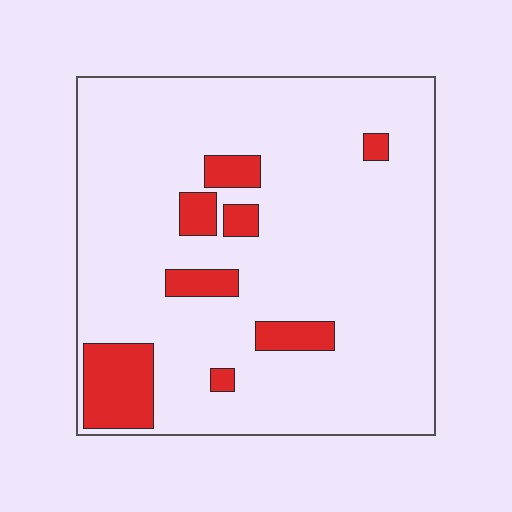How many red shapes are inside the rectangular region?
8.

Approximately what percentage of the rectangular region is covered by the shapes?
Approximately 15%.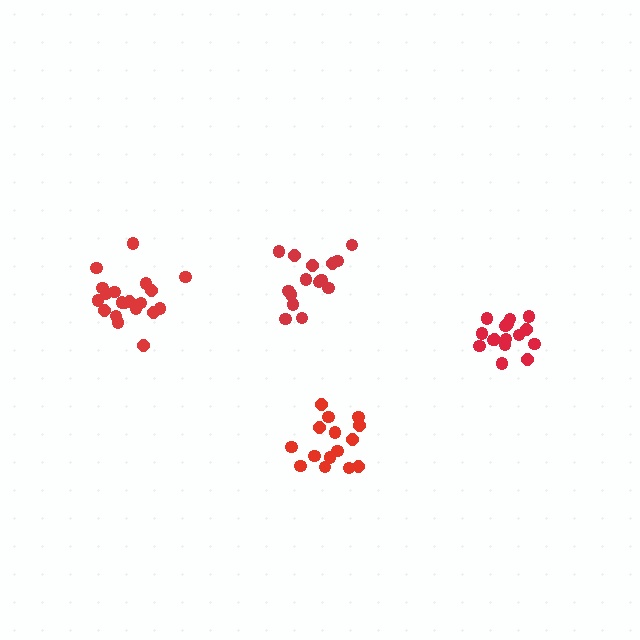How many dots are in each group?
Group 1: 15 dots, Group 2: 15 dots, Group 3: 20 dots, Group 4: 16 dots (66 total).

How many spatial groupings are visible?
There are 4 spatial groupings.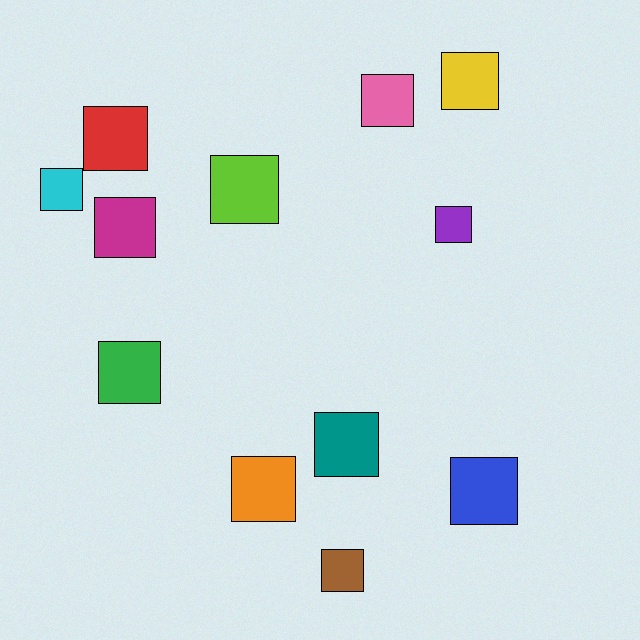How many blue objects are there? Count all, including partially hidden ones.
There is 1 blue object.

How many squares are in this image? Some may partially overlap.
There are 12 squares.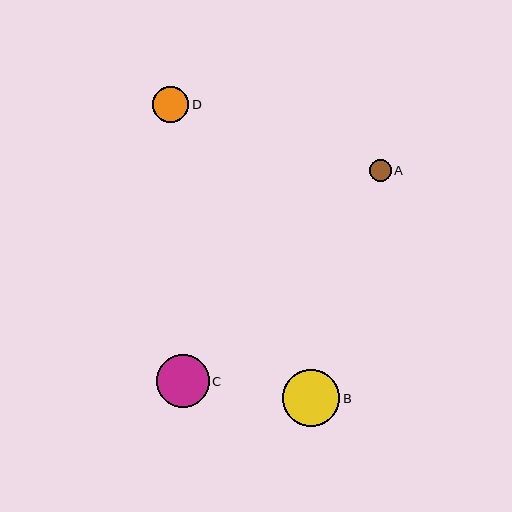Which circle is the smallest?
Circle A is the smallest with a size of approximately 22 pixels.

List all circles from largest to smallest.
From largest to smallest: B, C, D, A.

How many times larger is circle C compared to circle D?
Circle C is approximately 1.5 times the size of circle D.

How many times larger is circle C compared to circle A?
Circle C is approximately 2.4 times the size of circle A.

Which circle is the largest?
Circle B is the largest with a size of approximately 58 pixels.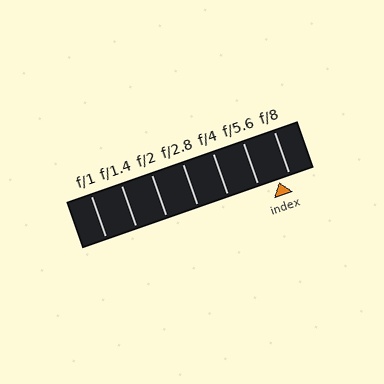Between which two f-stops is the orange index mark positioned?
The index mark is between f/5.6 and f/8.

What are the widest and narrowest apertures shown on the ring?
The widest aperture shown is f/1 and the narrowest is f/8.